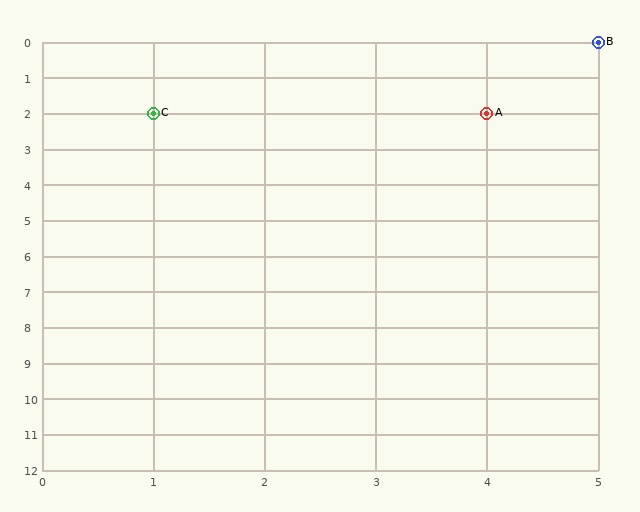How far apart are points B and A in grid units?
Points B and A are 1 column and 2 rows apart (about 2.2 grid units diagonally).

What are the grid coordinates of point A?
Point A is at grid coordinates (4, 2).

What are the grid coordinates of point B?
Point B is at grid coordinates (5, 0).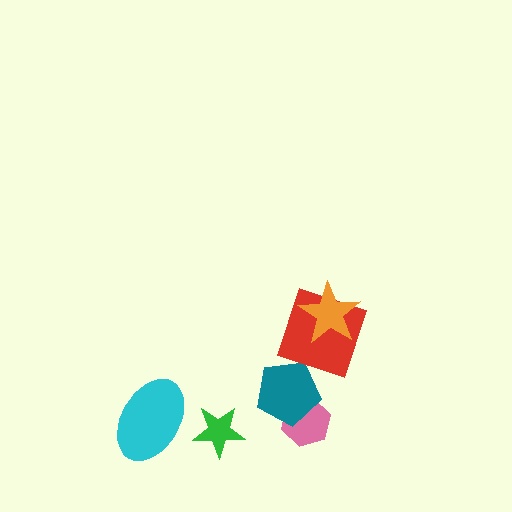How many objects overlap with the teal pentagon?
1 object overlaps with the teal pentagon.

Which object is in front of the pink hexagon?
The teal pentagon is in front of the pink hexagon.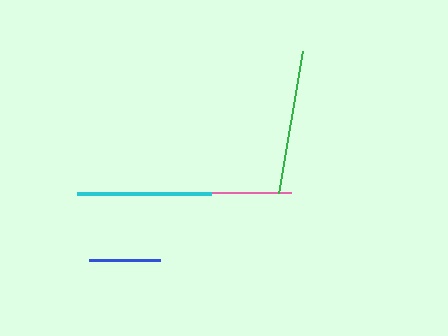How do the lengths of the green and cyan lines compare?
The green and cyan lines are approximately the same length.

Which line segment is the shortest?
The blue line is the shortest at approximately 70 pixels.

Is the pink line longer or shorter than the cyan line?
The pink line is longer than the cyan line.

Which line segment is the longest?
The pink line is the longest at approximately 192 pixels.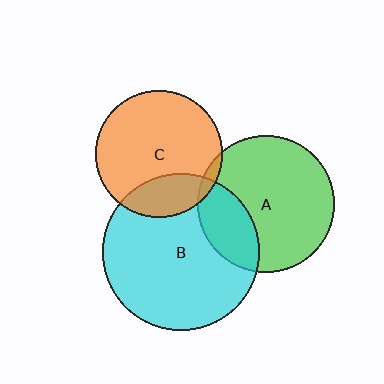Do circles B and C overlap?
Yes.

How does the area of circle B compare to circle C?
Approximately 1.5 times.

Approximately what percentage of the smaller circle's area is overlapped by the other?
Approximately 25%.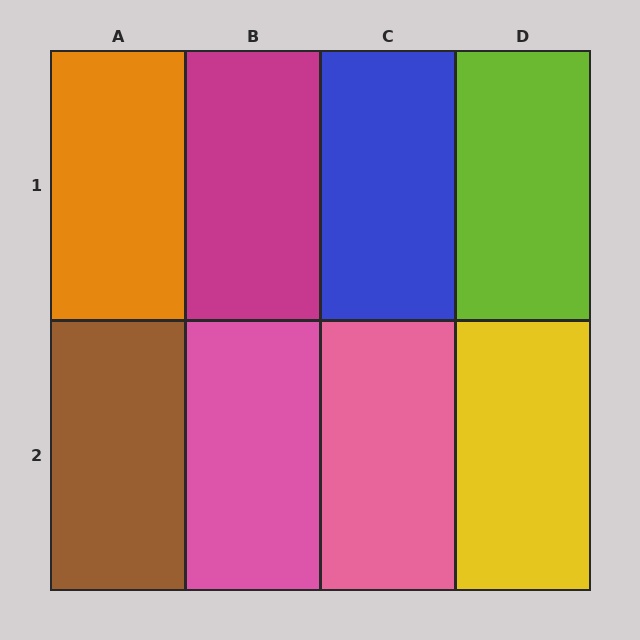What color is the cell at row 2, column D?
Yellow.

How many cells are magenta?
1 cell is magenta.